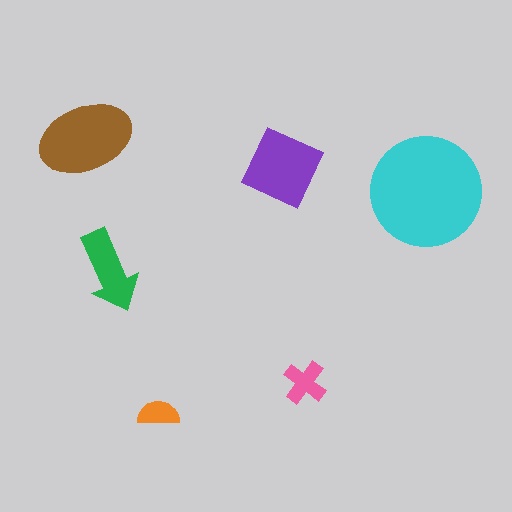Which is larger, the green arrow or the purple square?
The purple square.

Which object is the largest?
The cyan circle.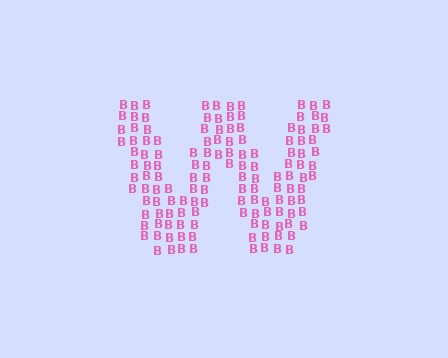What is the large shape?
The large shape is the letter W.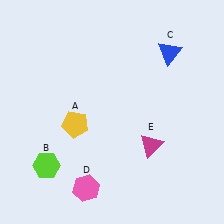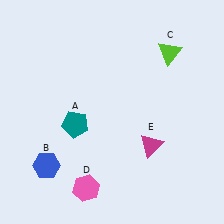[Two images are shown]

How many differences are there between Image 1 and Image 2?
There are 3 differences between the two images.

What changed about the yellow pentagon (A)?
In Image 1, A is yellow. In Image 2, it changed to teal.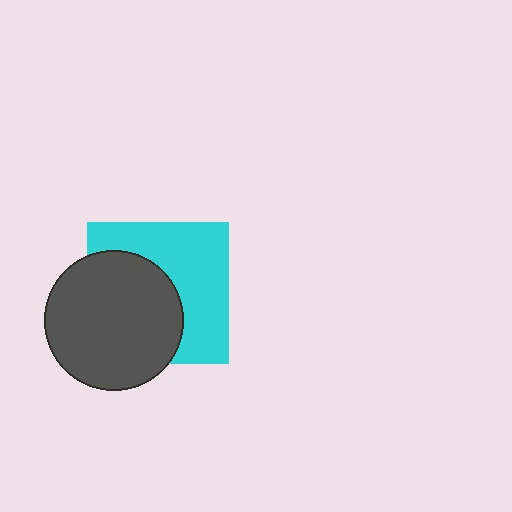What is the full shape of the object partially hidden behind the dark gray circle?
The partially hidden object is a cyan square.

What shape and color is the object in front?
The object in front is a dark gray circle.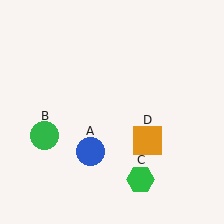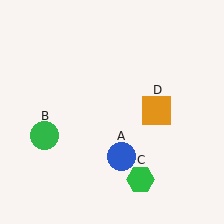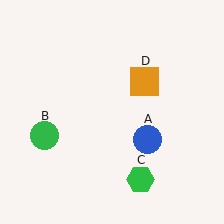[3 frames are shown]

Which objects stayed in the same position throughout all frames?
Green circle (object B) and green hexagon (object C) remained stationary.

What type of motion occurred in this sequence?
The blue circle (object A), orange square (object D) rotated counterclockwise around the center of the scene.